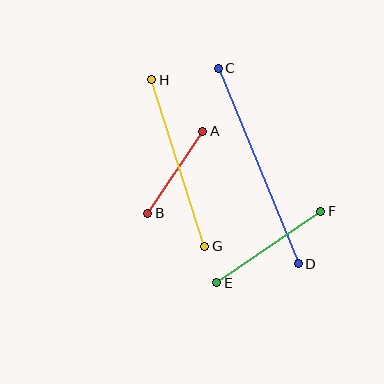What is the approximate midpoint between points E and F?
The midpoint is at approximately (269, 247) pixels.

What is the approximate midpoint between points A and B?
The midpoint is at approximately (175, 172) pixels.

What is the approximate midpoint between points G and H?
The midpoint is at approximately (178, 163) pixels.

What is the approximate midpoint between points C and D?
The midpoint is at approximately (258, 166) pixels.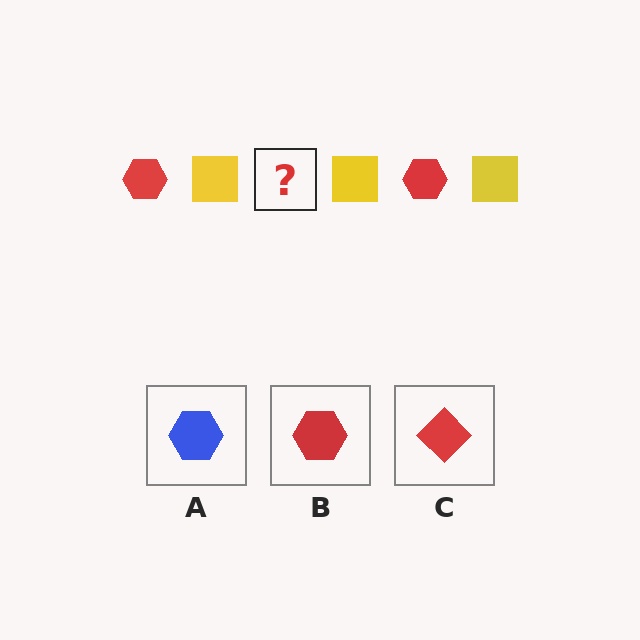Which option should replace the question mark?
Option B.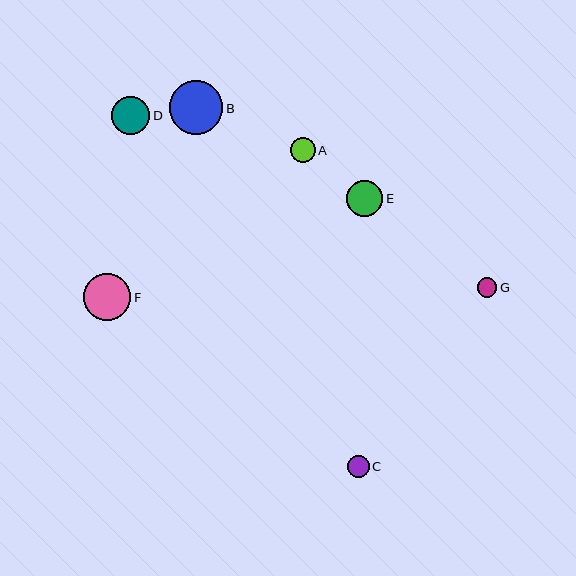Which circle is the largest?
Circle B is the largest with a size of approximately 53 pixels.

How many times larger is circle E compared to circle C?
Circle E is approximately 1.7 times the size of circle C.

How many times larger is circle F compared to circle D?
Circle F is approximately 1.2 times the size of circle D.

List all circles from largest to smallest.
From largest to smallest: B, F, D, E, A, C, G.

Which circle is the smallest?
Circle G is the smallest with a size of approximately 20 pixels.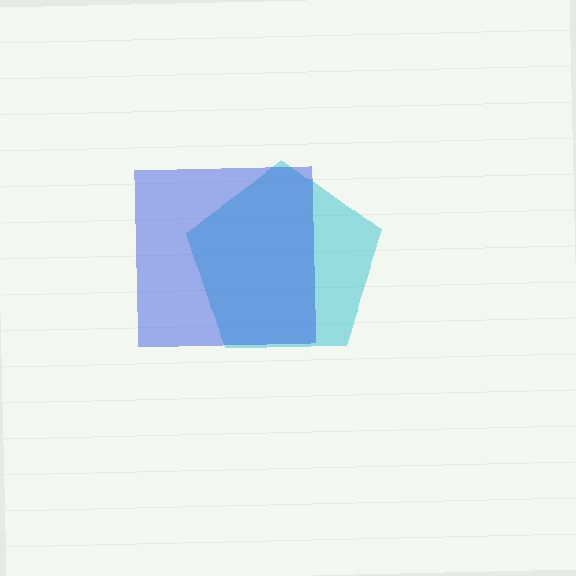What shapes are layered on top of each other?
The layered shapes are: a cyan pentagon, a blue square.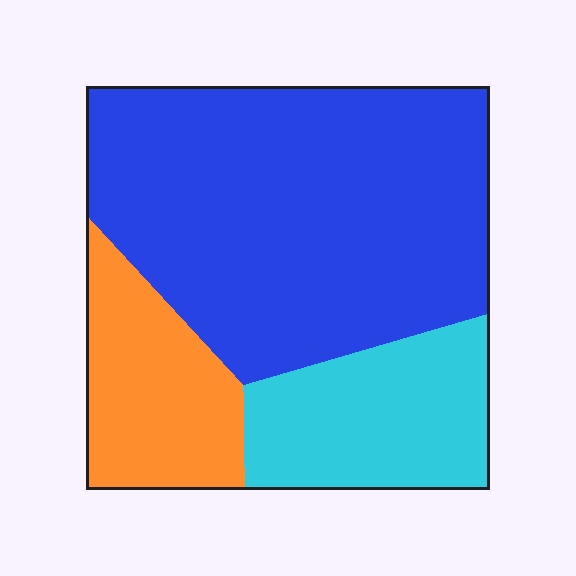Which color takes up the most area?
Blue, at roughly 60%.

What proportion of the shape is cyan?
Cyan takes up about one fifth (1/5) of the shape.